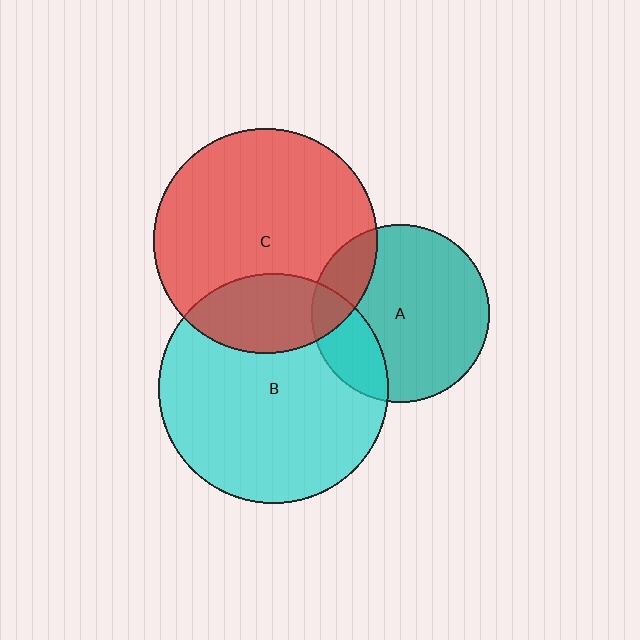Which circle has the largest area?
Circle B (cyan).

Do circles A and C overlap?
Yes.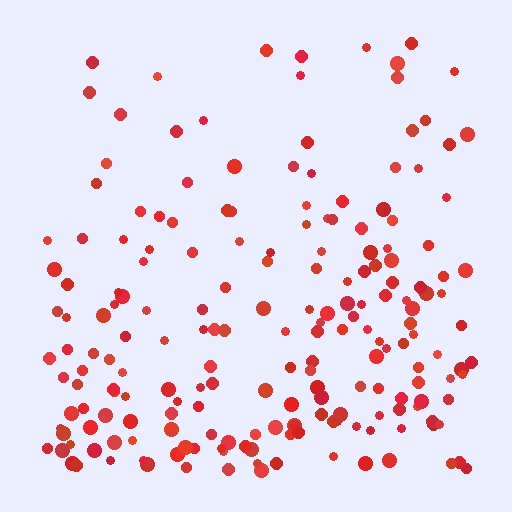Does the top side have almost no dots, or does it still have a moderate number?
Still a moderate number, just noticeably fewer than the bottom.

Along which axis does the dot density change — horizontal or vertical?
Vertical.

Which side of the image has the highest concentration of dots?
The bottom.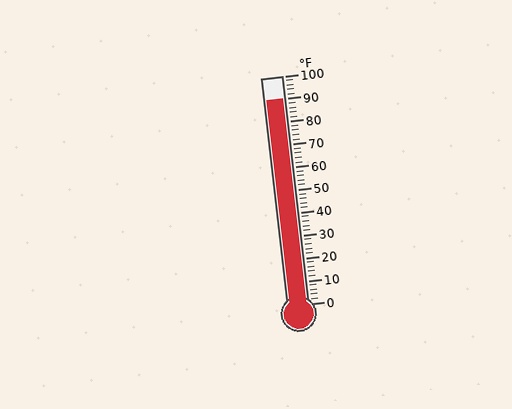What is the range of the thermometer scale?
The thermometer scale ranges from 0°F to 100°F.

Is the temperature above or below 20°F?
The temperature is above 20°F.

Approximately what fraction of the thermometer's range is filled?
The thermometer is filled to approximately 90% of its range.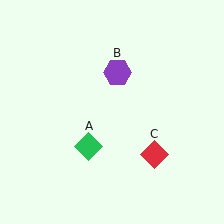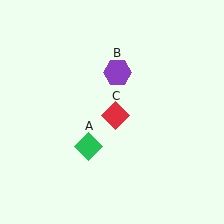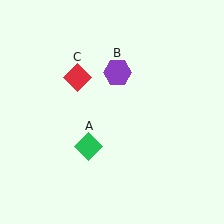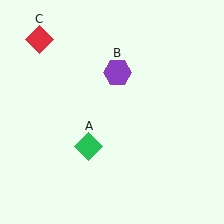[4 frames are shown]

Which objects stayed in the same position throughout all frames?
Green diamond (object A) and purple hexagon (object B) remained stationary.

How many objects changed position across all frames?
1 object changed position: red diamond (object C).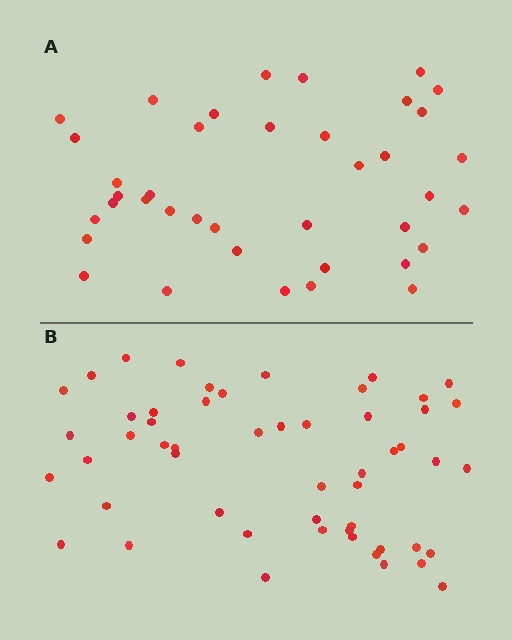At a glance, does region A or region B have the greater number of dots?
Region B (the bottom region) has more dots.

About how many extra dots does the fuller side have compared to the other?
Region B has approximately 15 more dots than region A.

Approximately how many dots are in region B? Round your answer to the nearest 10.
About 50 dots. (The exact count is 53, which rounds to 50.)